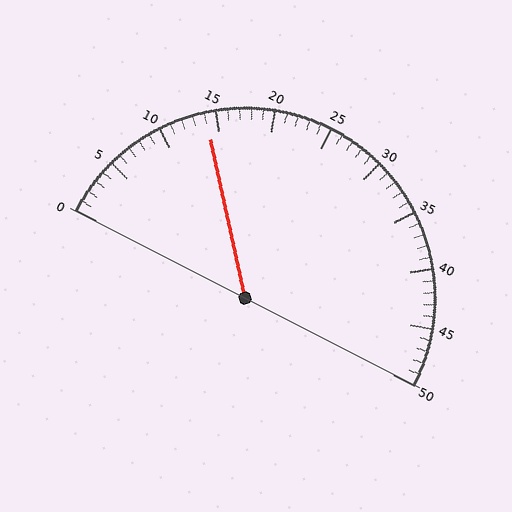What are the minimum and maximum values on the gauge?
The gauge ranges from 0 to 50.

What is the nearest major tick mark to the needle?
The nearest major tick mark is 15.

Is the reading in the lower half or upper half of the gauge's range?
The reading is in the lower half of the range (0 to 50).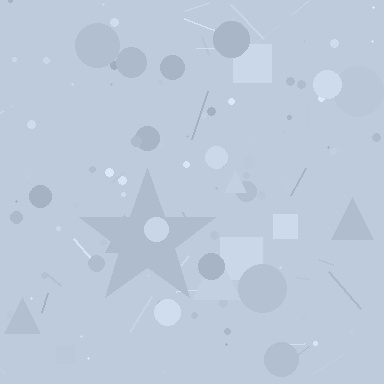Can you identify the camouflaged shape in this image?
The camouflaged shape is a star.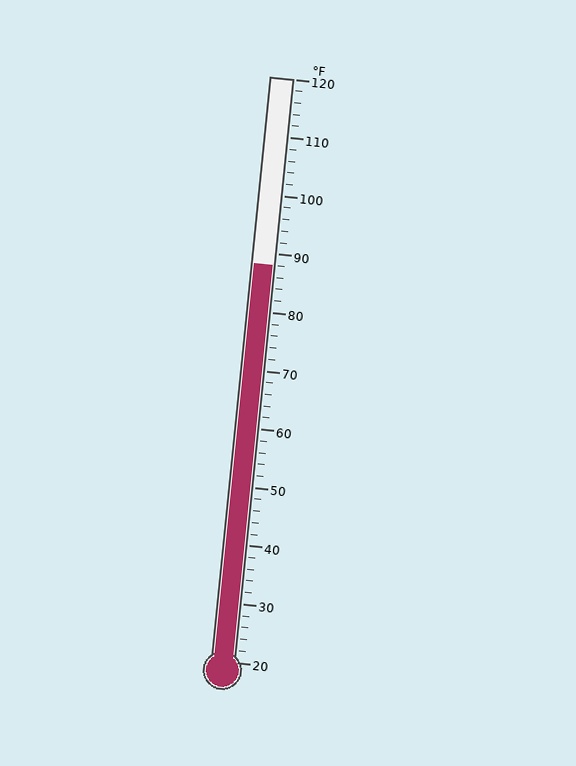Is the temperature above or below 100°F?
The temperature is below 100°F.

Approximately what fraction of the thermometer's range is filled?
The thermometer is filled to approximately 70% of its range.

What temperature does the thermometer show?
The thermometer shows approximately 88°F.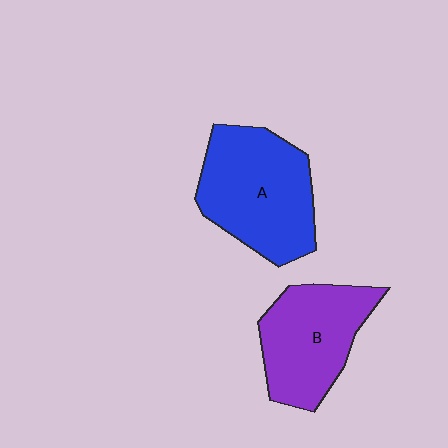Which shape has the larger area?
Shape A (blue).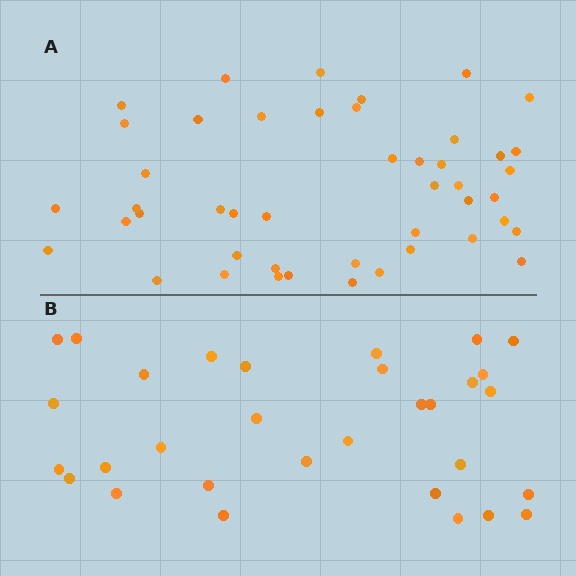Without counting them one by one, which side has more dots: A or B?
Region A (the top region) has more dots.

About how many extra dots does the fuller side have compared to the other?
Region A has approximately 15 more dots than region B.